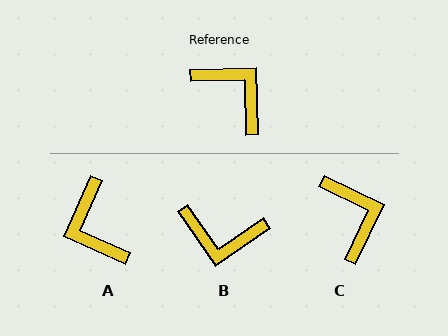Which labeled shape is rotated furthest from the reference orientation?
A, about 155 degrees away.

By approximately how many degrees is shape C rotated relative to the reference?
Approximately 27 degrees clockwise.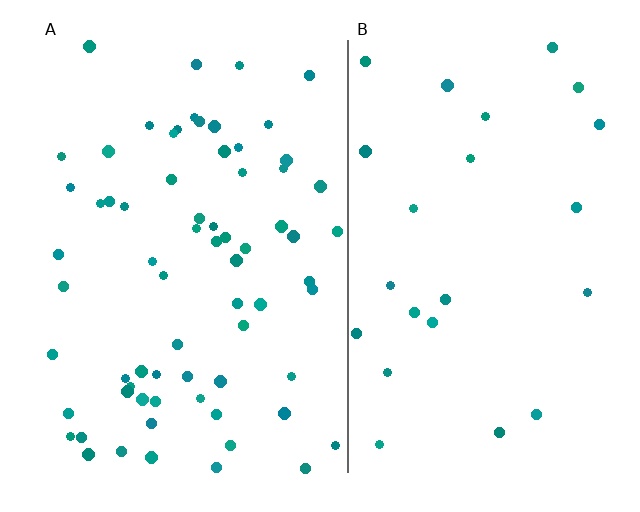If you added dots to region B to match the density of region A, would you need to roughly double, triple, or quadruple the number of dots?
Approximately triple.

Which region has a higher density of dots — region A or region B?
A (the left).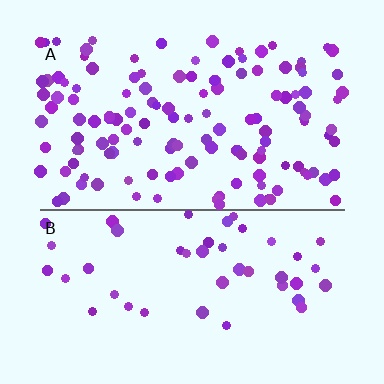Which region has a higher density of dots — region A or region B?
A (the top).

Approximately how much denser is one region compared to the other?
Approximately 3.0× — region A over region B.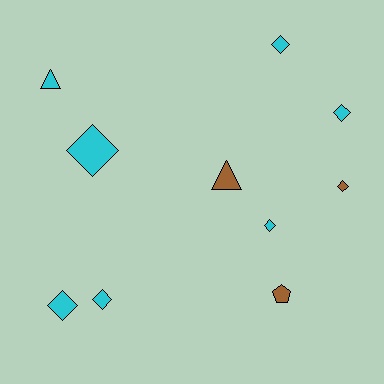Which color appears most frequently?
Cyan, with 7 objects.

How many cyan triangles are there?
There is 1 cyan triangle.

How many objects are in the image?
There are 10 objects.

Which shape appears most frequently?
Diamond, with 7 objects.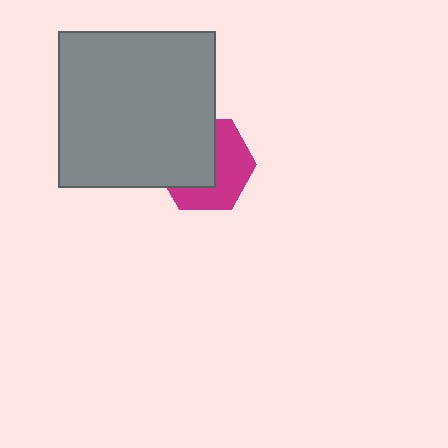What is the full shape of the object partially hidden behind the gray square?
The partially hidden object is a magenta hexagon.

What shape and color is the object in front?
The object in front is a gray square.